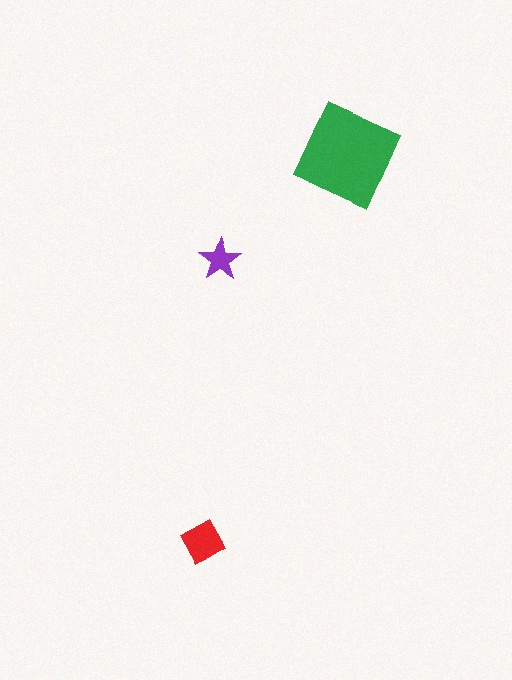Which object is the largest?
The green diamond.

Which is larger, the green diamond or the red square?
The green diamond.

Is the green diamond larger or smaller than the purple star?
Larger.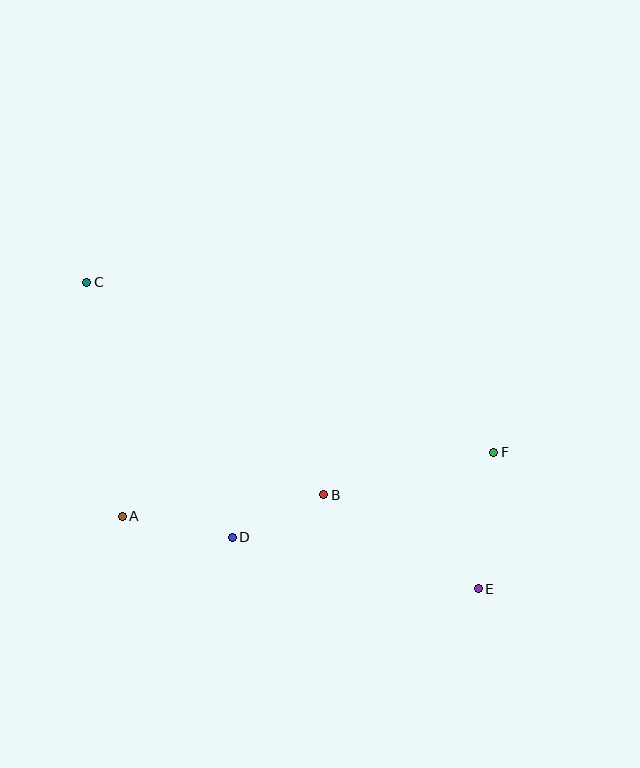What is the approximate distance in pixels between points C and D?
The distance between C and D is approximately 294 pixels.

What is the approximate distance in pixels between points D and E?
The distance between D and E is approximately 251 pixels.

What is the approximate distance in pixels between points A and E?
The distance between A and E is approximately 363 pixels.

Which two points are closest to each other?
Points B and D are closest to each other.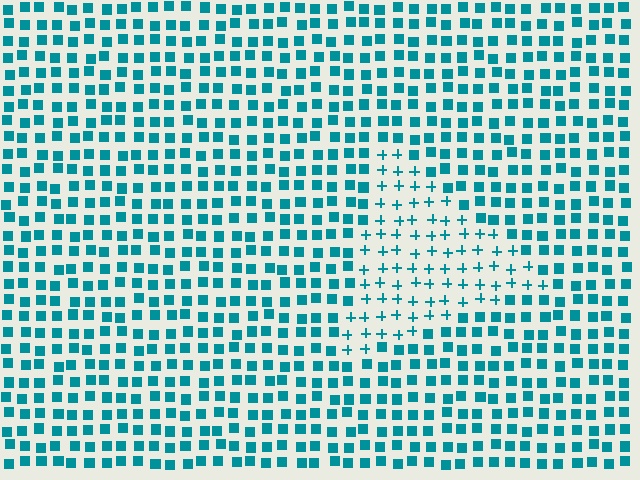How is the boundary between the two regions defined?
The boundary is defined by a change in element shape: plus signs inside vs. squares outside. All elements share the same color and spacing.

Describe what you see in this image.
The image is filled with small teal elements arranged in a uniform grid. A triangle-shaped region contains plus signs, while the surrounding area contains squares. The boundary is defined purely by the change in element shape.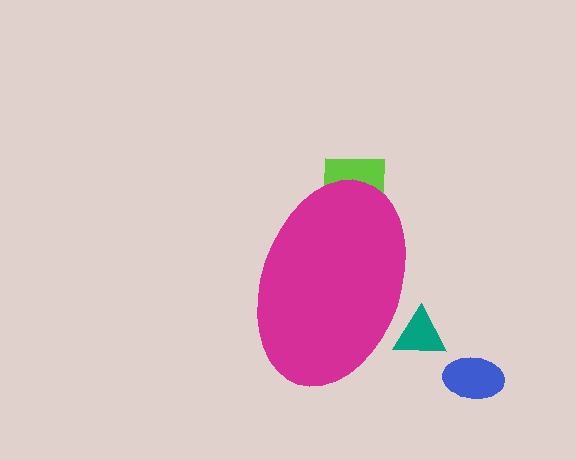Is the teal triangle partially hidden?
Yes, the teal triangle is partially hidden behind the magenta ellipse.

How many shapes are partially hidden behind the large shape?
2 shapes are partially hidden.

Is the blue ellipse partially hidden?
No, the blue ellipse is fully visible.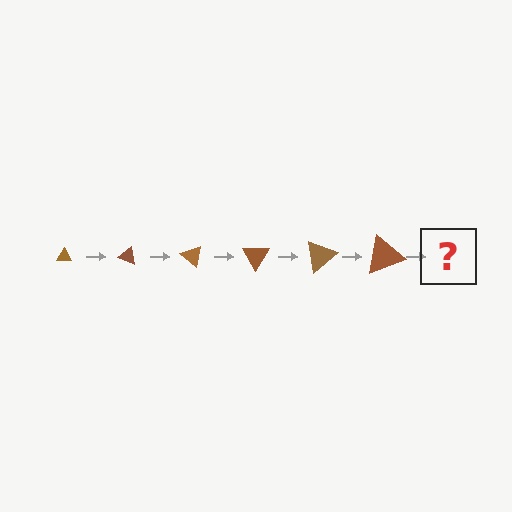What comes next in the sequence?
The next element should be a triangle, larger than the previous one and rotated 120 degrees from the start.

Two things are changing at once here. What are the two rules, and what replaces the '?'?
The two rules are that the triangle grows larger each step and it rotates 20 degrees each step. The '?' should be a triangle, larger than the previous one and rotated 120 degrees from the start.